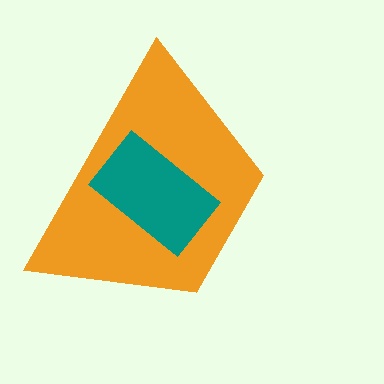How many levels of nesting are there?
2.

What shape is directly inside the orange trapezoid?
The teal rectangle.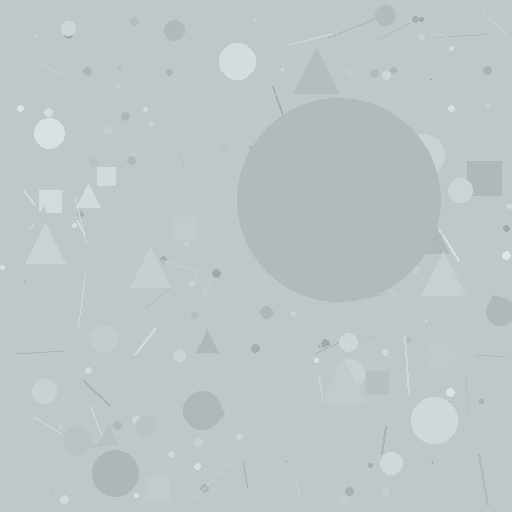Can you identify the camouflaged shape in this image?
The camouflaged shape is a circle.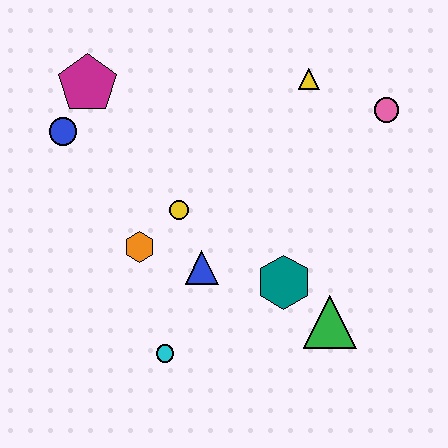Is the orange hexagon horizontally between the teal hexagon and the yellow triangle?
No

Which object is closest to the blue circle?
The magenta pentagon is closest to the blue circle.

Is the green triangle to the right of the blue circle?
Yes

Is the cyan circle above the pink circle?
No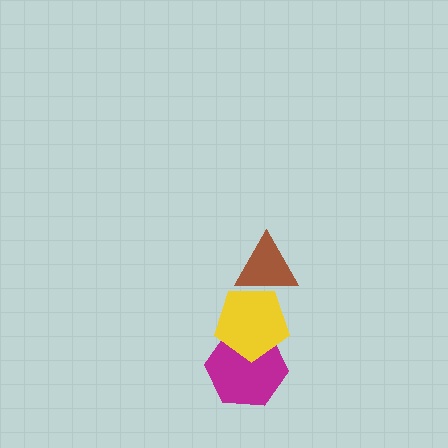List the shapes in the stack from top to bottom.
From top to bottom: the brown triangle, the yellow pentagon, the magenta hexagon.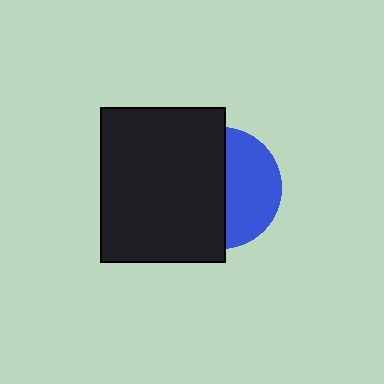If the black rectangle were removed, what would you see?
You would see the complete blue circle.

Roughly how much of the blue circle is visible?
About half of it is visible (roughly 45%).